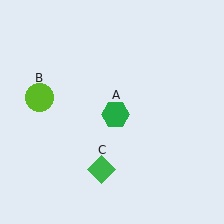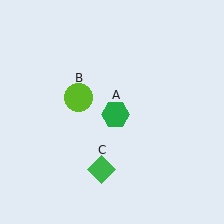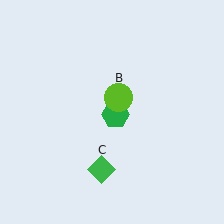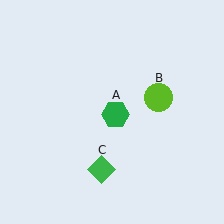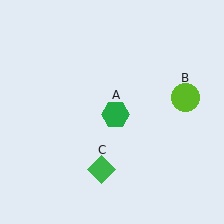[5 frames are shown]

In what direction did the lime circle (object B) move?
The lime circle (object B) moved right.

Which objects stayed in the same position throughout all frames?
Green hexagon (object A) and green diamond (object C) remained stationary.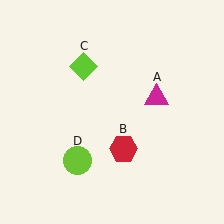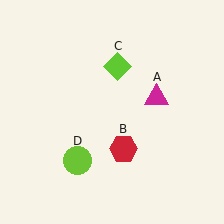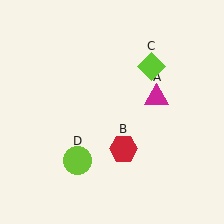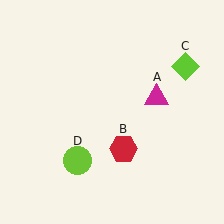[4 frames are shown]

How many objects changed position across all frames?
1 object changed position: lime diamond (object C).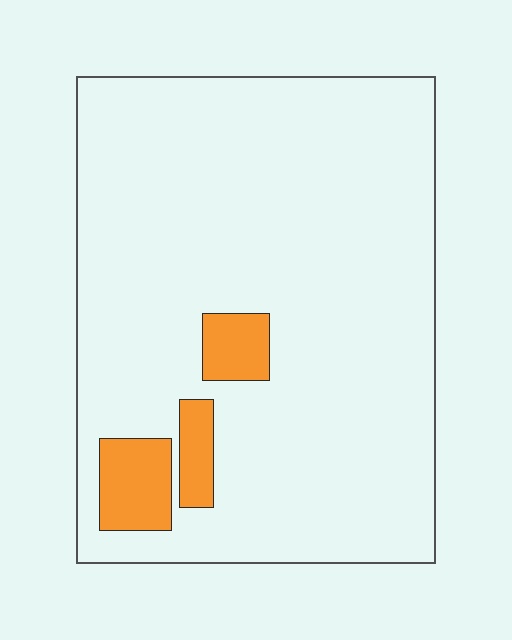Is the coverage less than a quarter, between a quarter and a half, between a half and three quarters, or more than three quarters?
Less than a quarter.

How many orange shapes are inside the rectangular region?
3.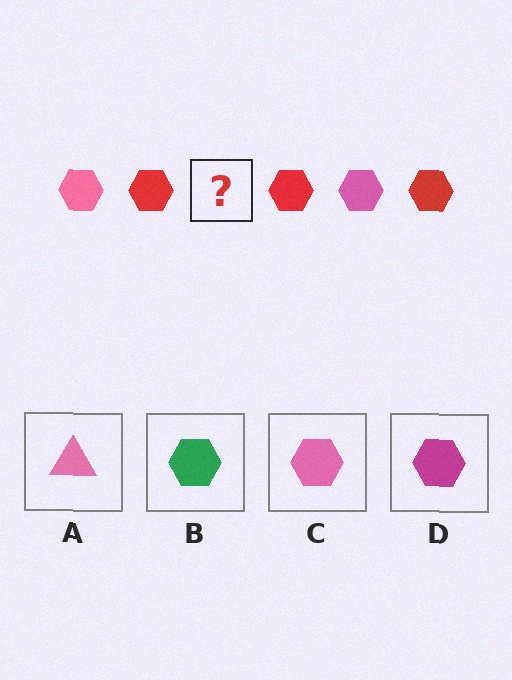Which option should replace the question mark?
Option C.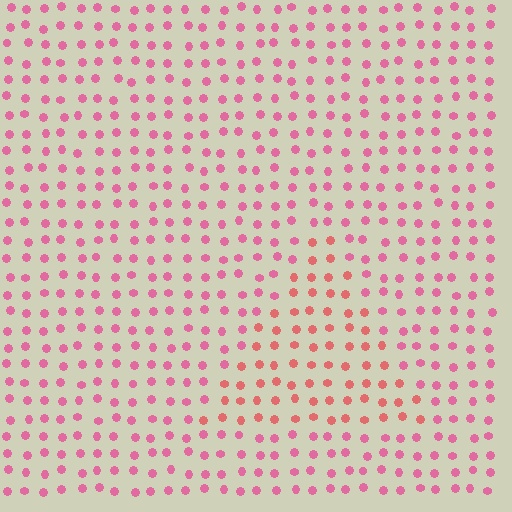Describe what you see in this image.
The image is filled with small pink elements in a uniform arrangement. A triangle-shaped region is visible where the elements are tinted to a slightly different hue, forming a subtle color boundary.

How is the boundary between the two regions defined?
The boundary is defined purely by a slight shift in hue (about 26 degrees). Spacing, size, and orientation are identical on both sides.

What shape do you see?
I see a triangle.